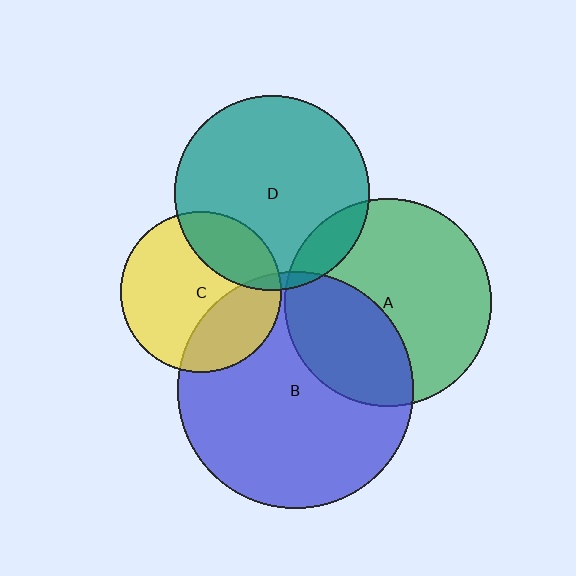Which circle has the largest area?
Circle B (blue).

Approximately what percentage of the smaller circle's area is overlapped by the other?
Approximately 30%.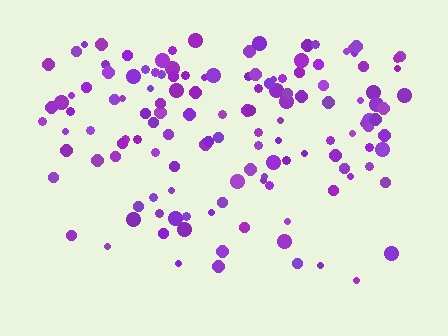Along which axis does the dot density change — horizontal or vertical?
Vertical.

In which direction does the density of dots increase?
From bottom to top, with the top side densest.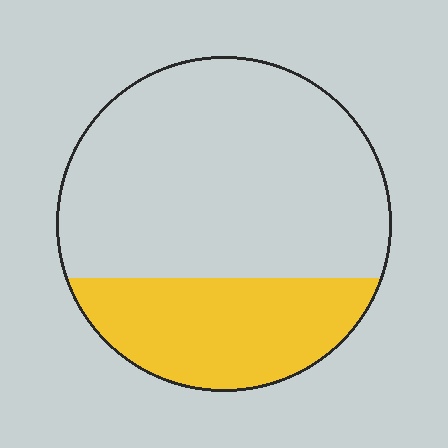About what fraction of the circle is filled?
About one third (1/3).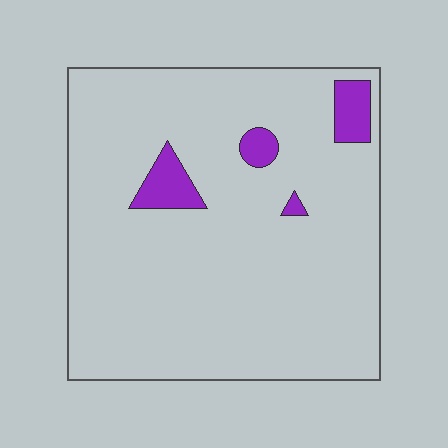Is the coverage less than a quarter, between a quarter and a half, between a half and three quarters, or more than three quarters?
Less than a quarter.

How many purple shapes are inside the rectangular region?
4.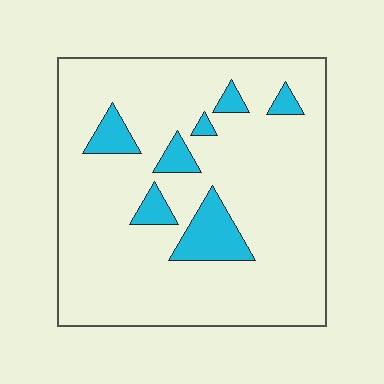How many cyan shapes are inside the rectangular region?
7.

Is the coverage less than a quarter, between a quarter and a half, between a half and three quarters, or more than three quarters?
Less than a quarter.